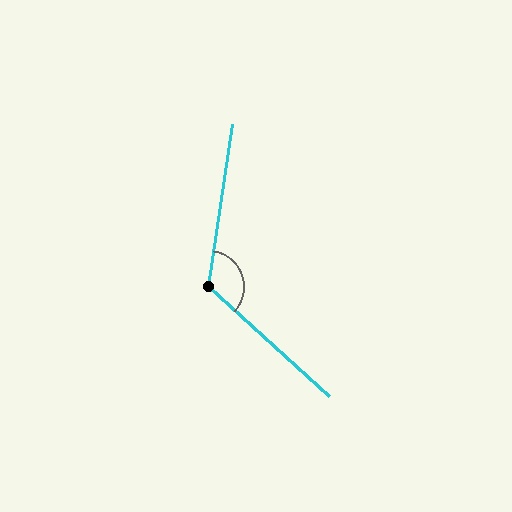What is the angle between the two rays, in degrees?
Approximately 124 degrees.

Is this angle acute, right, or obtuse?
It is obtuse.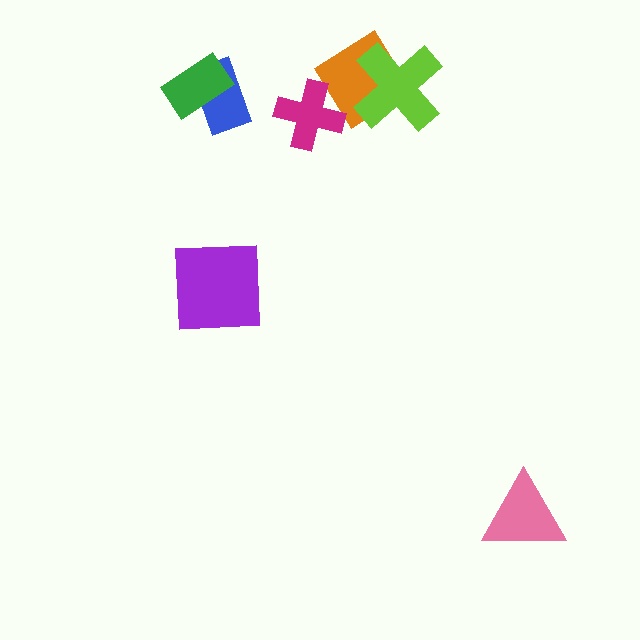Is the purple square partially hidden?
No, no other shape covers it.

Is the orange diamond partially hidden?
Yes, it is partially covered by another shape.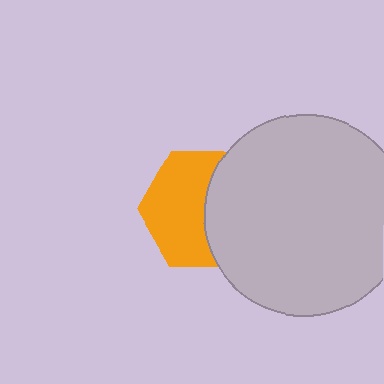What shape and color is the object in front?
The object in front is a light gray circle.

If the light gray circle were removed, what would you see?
You would see the complete orange hexagon.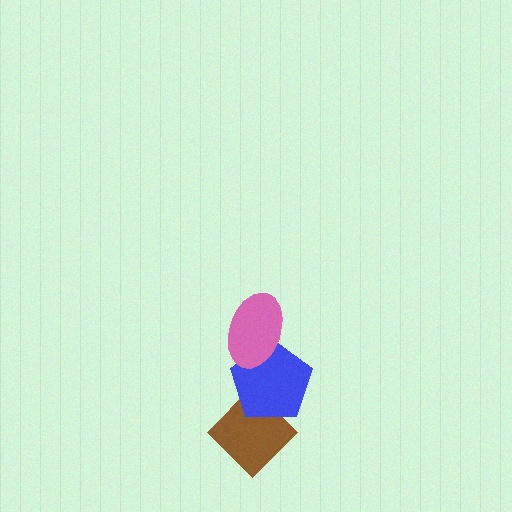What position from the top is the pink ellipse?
The pink ellipse is 1st from the top.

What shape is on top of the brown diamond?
The blue pentagon is on top of the brown diamond.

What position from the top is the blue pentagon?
The blue pentagon is 2nd from the top.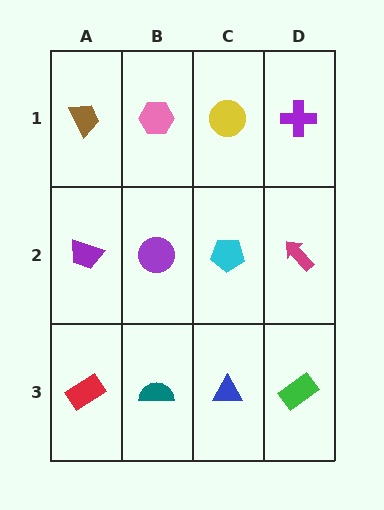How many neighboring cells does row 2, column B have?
4.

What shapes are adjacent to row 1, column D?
A magenta arrow (row 2, column D), a yellow circle (row 1, column C).